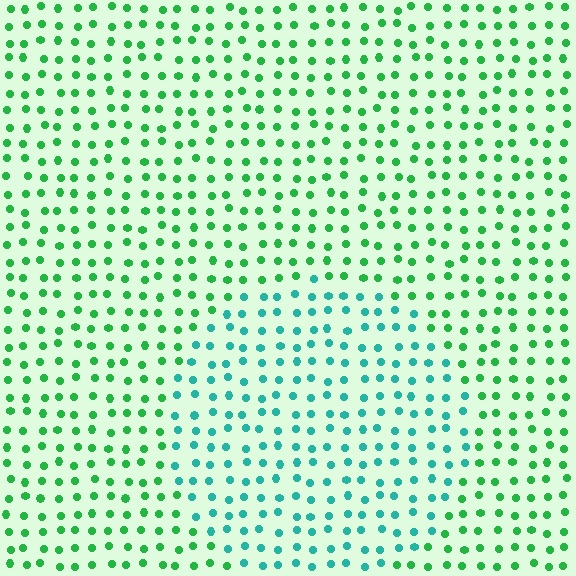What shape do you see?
I see a circle.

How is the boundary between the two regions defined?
The boundary is defined purely by a slight shift in hue (about 40 degrees). Spacing, size, and orientation are identical on both sides.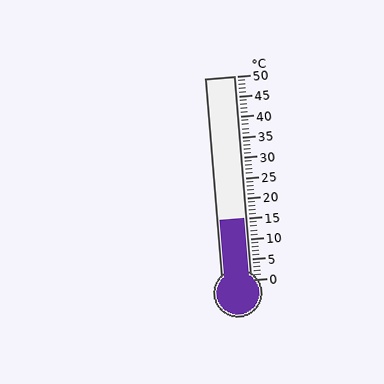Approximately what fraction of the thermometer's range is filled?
The thermometer is filled to approximately 30% of its range.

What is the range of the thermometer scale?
The thermometer scale ranges from 0°C to 50°C.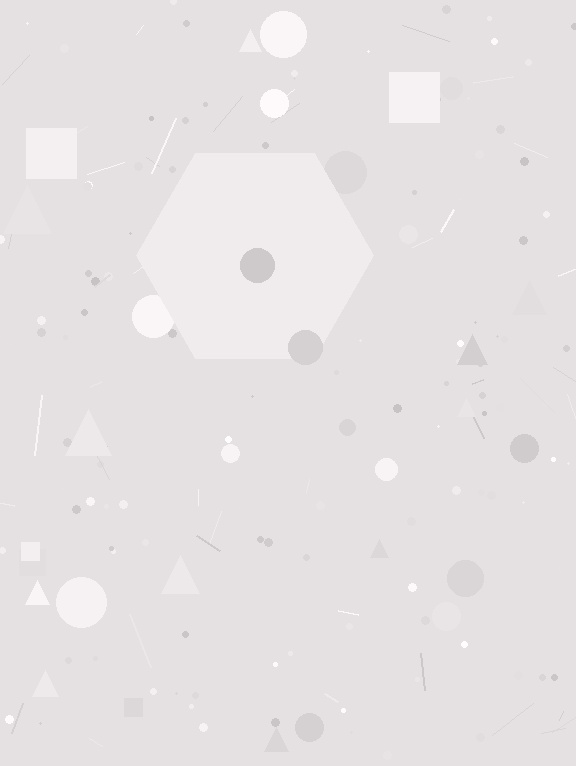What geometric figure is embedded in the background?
A hexagon is embedded in the background.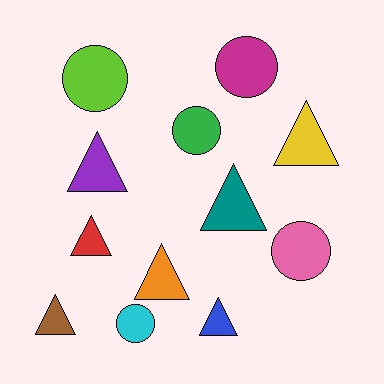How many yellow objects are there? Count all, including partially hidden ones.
There is 1 yellow object.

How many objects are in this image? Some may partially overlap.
There are 12 objects.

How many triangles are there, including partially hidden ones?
There are 7 triangles.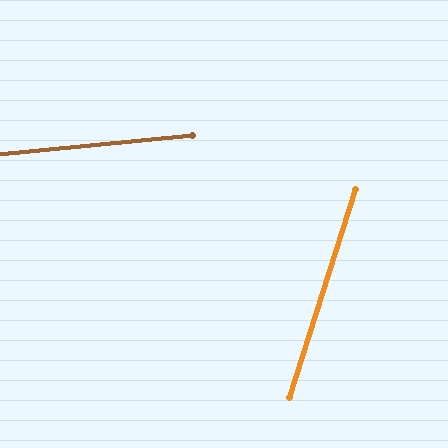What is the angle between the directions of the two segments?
Approximately 67 degrees.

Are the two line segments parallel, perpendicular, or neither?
Neither parallel nor perpendicular — they differ by about 67°.